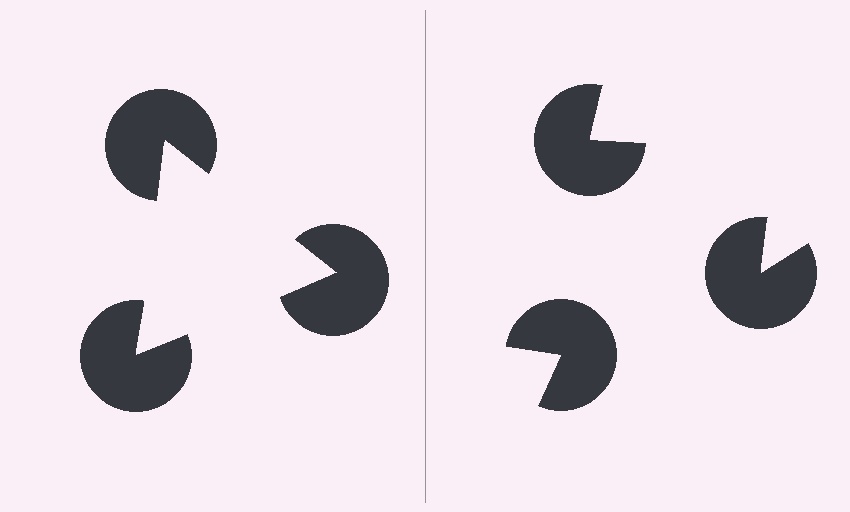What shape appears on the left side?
An illusory triangle.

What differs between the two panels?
The pac-man discs are positioned identically on both sides; only the wedge orientations differ. On the left they align to a triangle; on the right they are misaligned.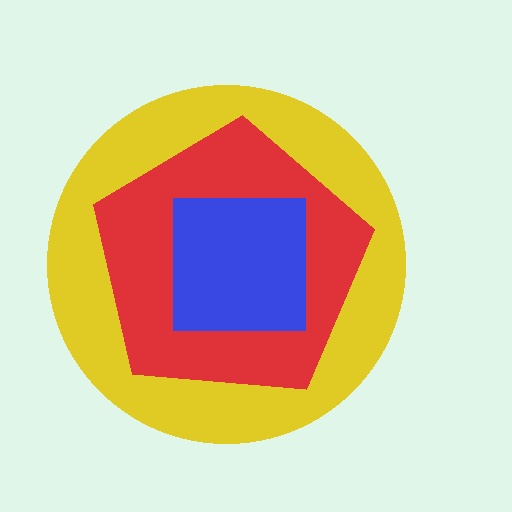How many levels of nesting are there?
3.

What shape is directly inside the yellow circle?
The red pentagon.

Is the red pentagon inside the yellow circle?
Yes.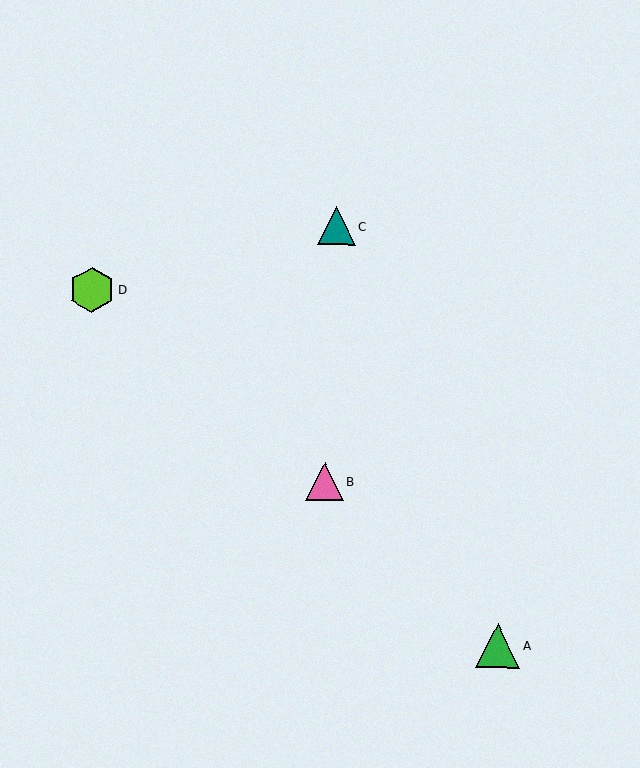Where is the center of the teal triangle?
The center of the teal triangle is at (336, 226).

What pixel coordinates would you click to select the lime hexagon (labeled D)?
Click at (92, 290) to select the lime hexagon D.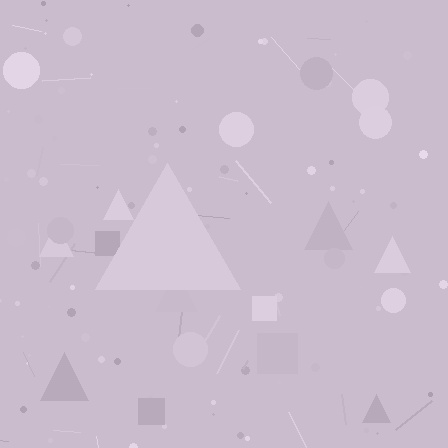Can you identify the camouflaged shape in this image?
The camouflaged shape is a triangle.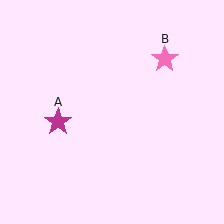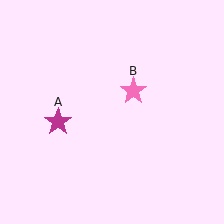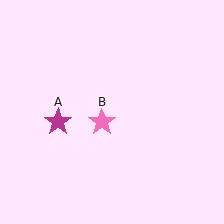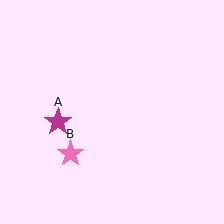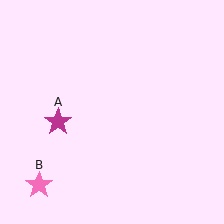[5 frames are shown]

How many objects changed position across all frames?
1 object changed position: pink star (object B).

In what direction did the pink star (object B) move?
The pink star (object B) moved down and to the left.